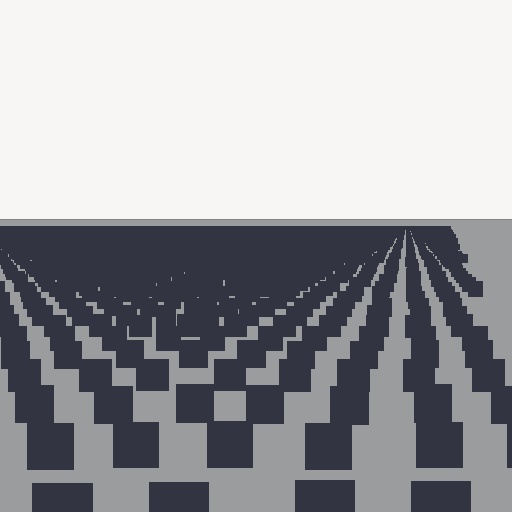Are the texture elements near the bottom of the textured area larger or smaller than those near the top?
Larger. Near the bottom, elements are closer to the viewer and appear at a bigger on-screen size.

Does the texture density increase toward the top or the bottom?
Density increases toward the top.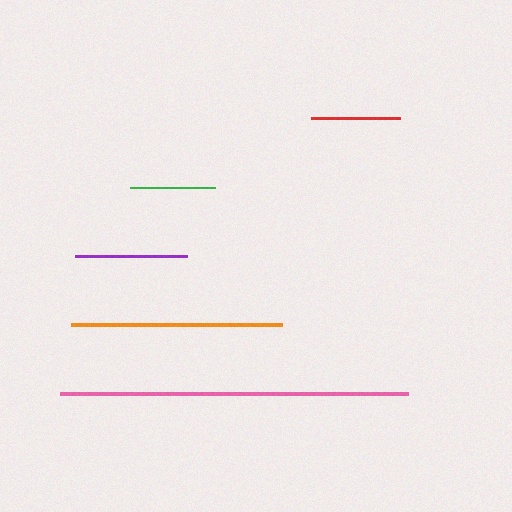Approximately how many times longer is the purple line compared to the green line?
The purple line is approximately 1.3 times the length of the green line.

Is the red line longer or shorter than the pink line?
The pink line is longer than the red line.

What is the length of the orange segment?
The orange segment is approximately 211 pixels long.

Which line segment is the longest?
The pink line is the longest at approximately 348 pixels.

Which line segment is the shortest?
The green line is the shortest at approximately 86 pixels.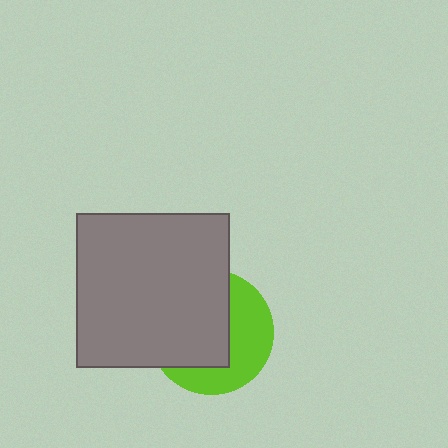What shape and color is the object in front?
The object in front is a gray square.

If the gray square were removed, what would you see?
You would see the complete lime circle.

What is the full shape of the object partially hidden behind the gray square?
The partially hidden object is a lime circle.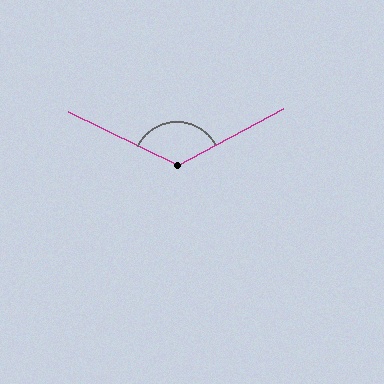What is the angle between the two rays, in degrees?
Approximately 125 degrees.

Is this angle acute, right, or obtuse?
It is obtuse.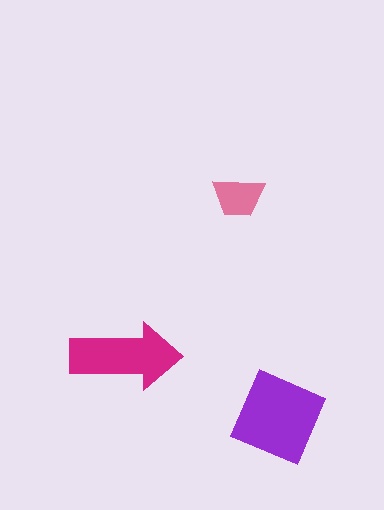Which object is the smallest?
The pink trapezoid.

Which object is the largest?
The purple diamond.